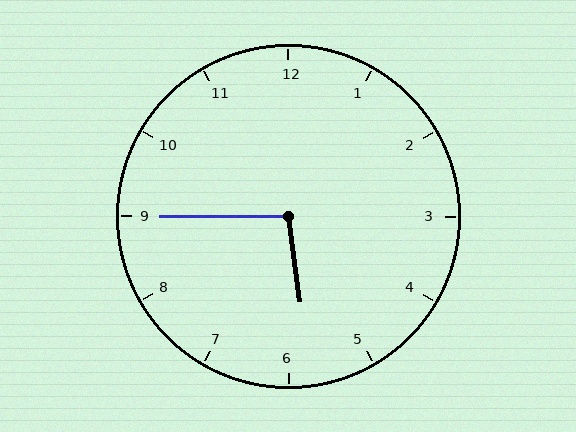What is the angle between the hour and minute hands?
Approximately 98 degrees.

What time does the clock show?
5:45.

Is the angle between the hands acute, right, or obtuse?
It is obtuse.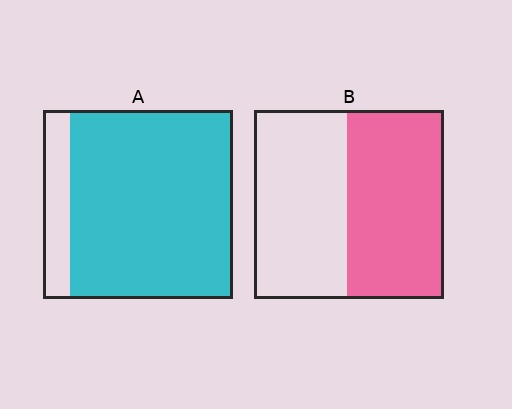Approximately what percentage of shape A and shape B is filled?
A is approximately 85% and B is approximately 50%.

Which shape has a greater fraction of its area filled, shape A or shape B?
Shape A.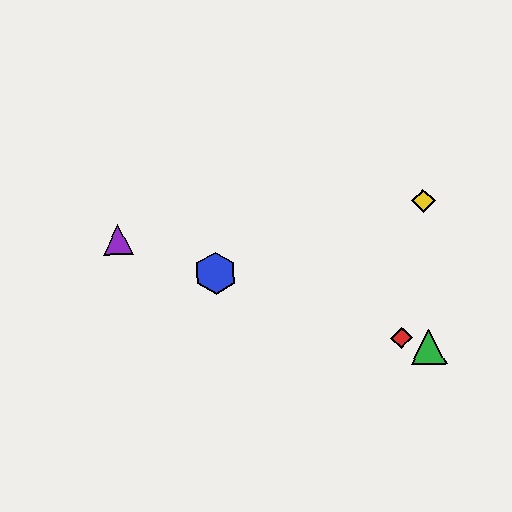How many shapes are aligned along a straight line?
4 shapes (the red diamond, the blue hexagon, the green triangle, the purple triangle) are aligned along a straight line.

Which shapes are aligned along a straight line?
The red diamond, the blue hexagon, the green triangle, the purple triangle are aligned along a straight line.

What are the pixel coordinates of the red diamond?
The red diamond is at (401, 338).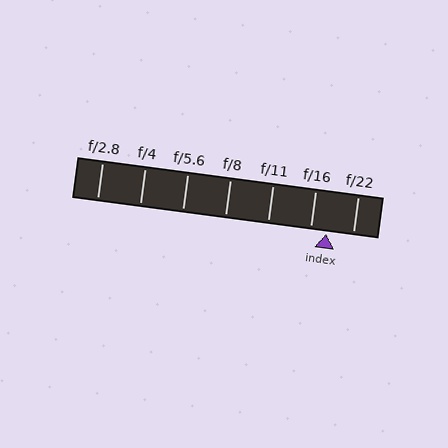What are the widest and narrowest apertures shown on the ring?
The widest aperture shown is f/2.8 and the narrowest is f/22.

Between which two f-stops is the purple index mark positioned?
The index mark is between f/16 and f/22.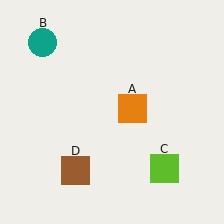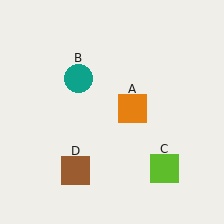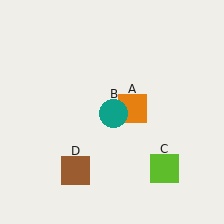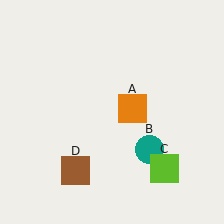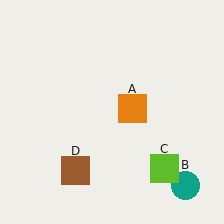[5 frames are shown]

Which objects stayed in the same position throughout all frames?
Orange square (object A) and lime square (object C) and brown square (object D) remained stationary.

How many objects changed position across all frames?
1 object changed position: teal circle (object B).